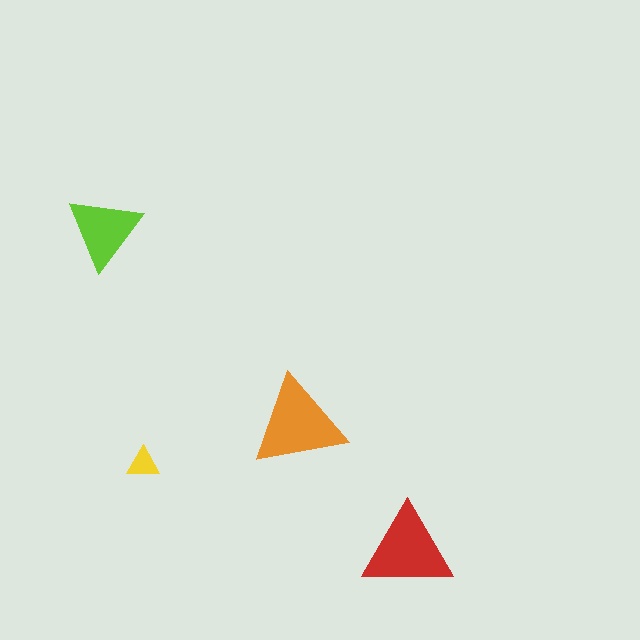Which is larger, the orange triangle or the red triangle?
The orange one.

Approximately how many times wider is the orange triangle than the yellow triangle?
About 3 times wider.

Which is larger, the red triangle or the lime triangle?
The red one.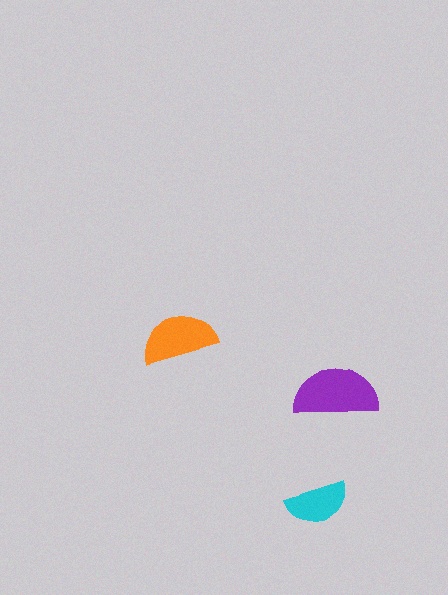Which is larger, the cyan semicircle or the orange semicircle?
The orange one.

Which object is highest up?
The orange semicircle is topmost.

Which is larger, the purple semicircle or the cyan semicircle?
The purple one.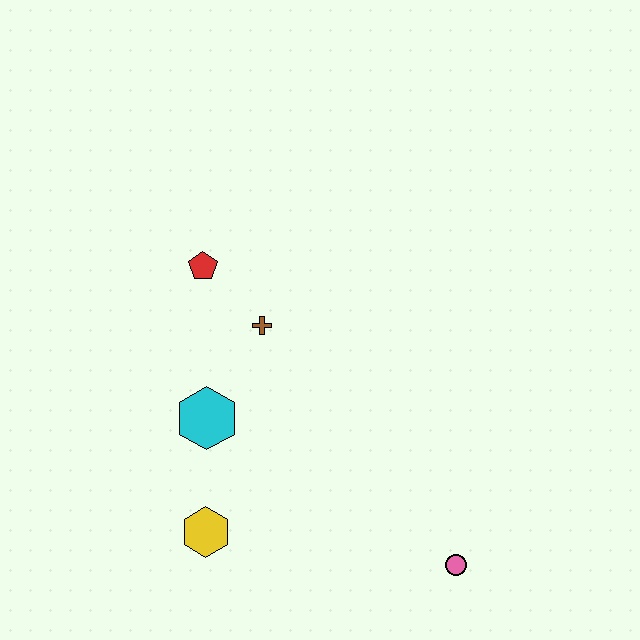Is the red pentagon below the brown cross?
No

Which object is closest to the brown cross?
The red pentagon is closest to the brown cross.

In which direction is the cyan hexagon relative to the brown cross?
The cyan hexagon is below the brown cross.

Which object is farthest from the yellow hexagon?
The red pentagon is farthest from the yellow hexagon.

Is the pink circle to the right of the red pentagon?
Yes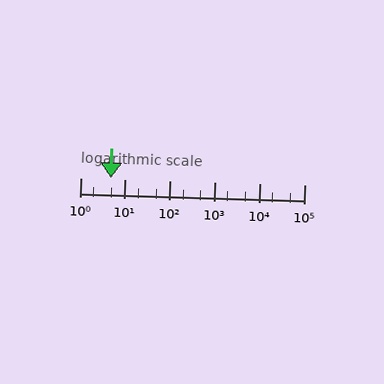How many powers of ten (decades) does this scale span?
The scale spans 5 decades, from 1 to 100000.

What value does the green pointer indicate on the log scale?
The pointer indicates approximately 4.9.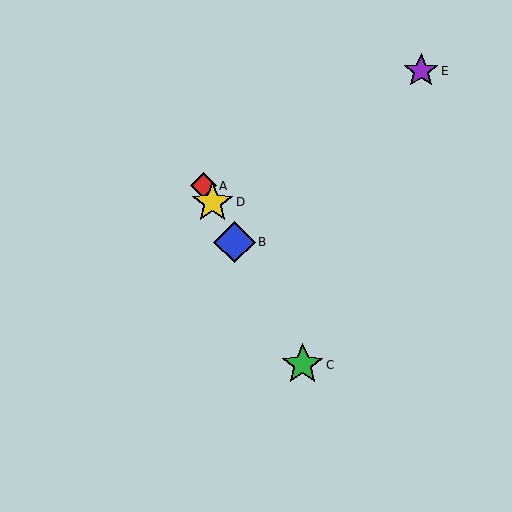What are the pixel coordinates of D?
Object D is at (213, 202).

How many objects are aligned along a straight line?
4 objects (A, B, C, D) are aligned along a straight line.